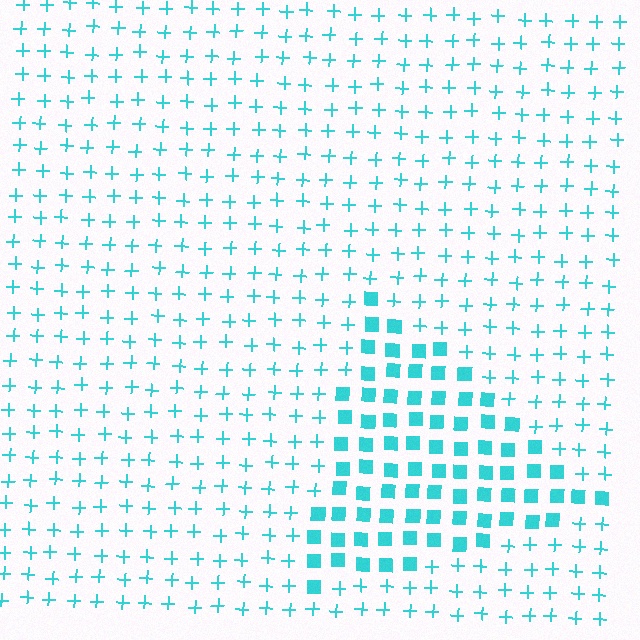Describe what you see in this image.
The image is filled with small cyan elements arranged in a uniform grid. A triangle-shaped region contains squares, while the surrounding area contains plus signs. The boundary is defined purely by the change in element shape.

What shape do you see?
I see a triangle.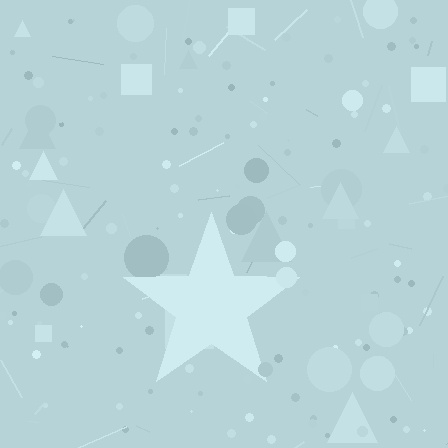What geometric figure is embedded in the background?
A star is embedded in the background.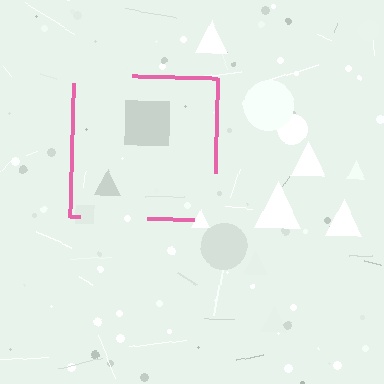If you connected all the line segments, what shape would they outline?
They would outline a square.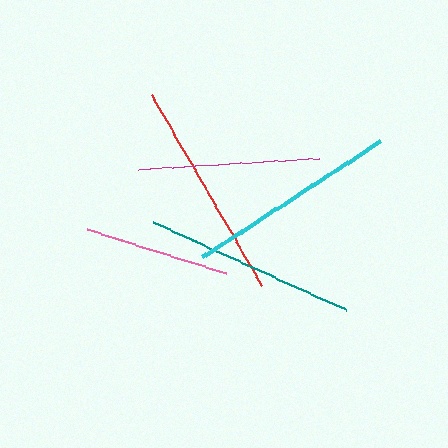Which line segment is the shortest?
The pink line is the shortest at approximately 146 pixels.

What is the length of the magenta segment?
The magenta segment is approximately 180 pixels long.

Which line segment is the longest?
The red line is the longest at approximately 221 pixels.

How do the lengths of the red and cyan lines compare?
The red and cyan lines are approximately the same length.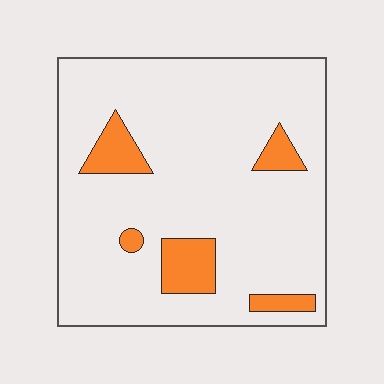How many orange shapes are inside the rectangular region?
5.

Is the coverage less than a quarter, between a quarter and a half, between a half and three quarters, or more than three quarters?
Less than a quarter.